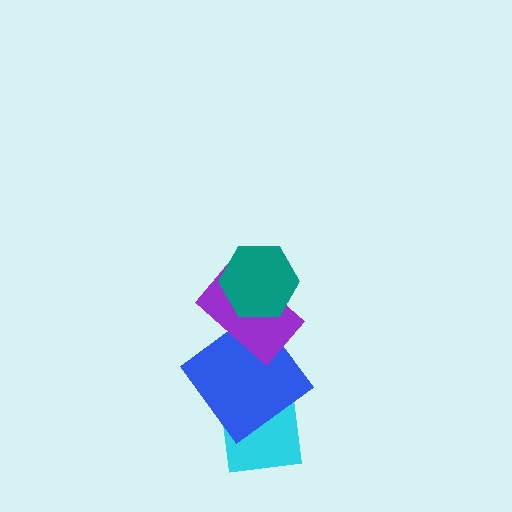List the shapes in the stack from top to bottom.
From top to bottom: the teal hexagon, the purple rectangle, the blue diamond, the cyan square.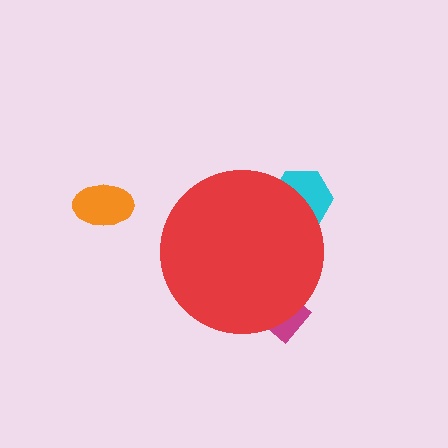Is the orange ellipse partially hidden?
No, the orange ellipse is fully visible.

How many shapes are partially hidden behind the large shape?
2 shapes are partially hidden.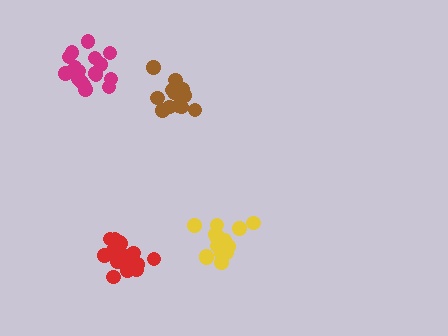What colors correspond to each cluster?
The clusters are colored: red, brown, yellow, magenta.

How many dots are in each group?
Group 1: 16 dots, Group 2: 14 dots, Group 3: 18 dots, Group 4: 19 dots (67 total).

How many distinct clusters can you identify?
There are 4 distinct clusters.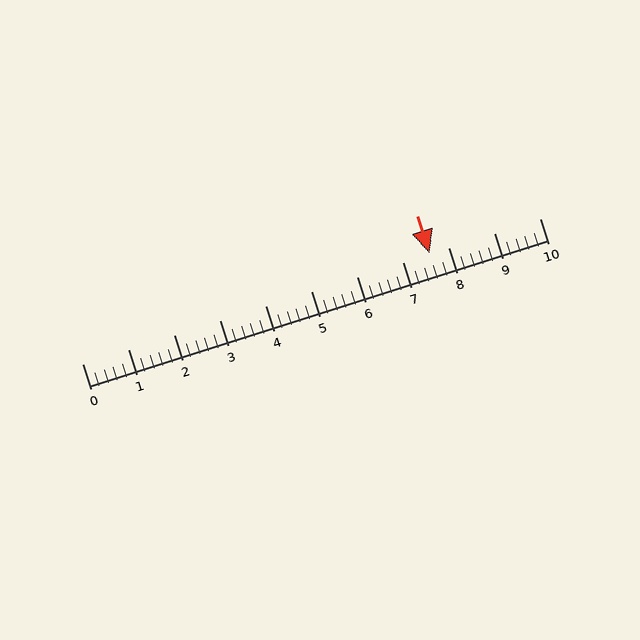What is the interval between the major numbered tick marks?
The major tick marks are spaced 1 units apart.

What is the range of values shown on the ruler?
The ruler shows values from 0 to 10.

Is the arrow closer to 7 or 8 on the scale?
The arrow is closer to 8.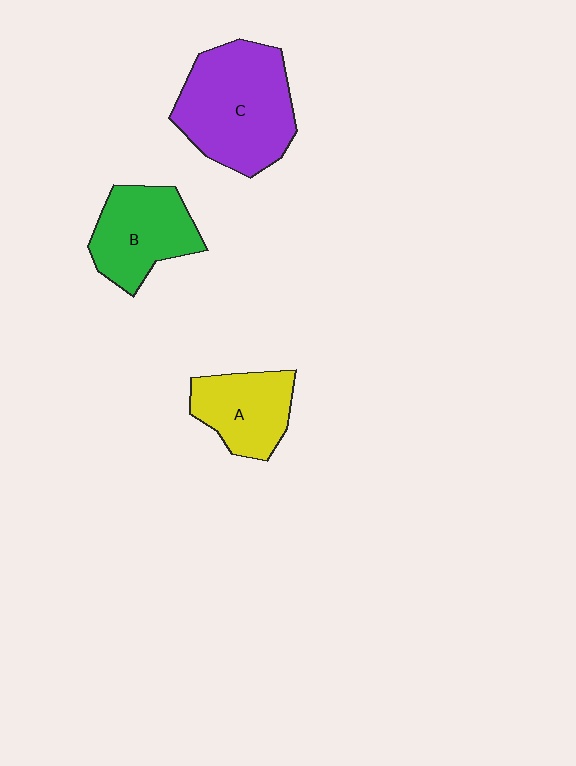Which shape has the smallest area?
Shape A (yellow).